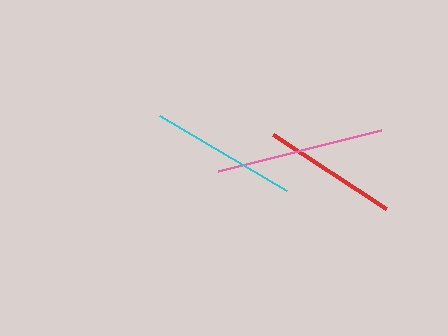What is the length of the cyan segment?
The cyan segment is approximately 148 pixels long.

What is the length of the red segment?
The red segment is approximately 135 pixels long.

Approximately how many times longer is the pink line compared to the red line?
The pink line is approximately 1.2 times the length of the red line.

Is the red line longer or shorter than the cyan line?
The cyan line is longer than the red line.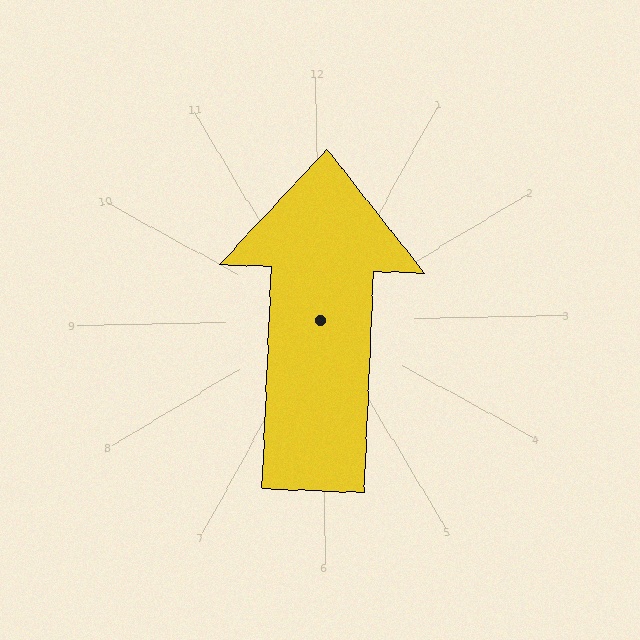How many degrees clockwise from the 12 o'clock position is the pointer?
Approximately 4 degrees.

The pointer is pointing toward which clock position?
Roughly 12 o'clock.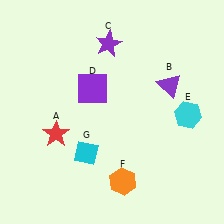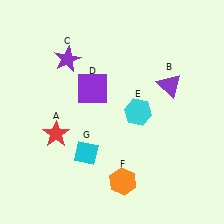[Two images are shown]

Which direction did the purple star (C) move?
The purple star (C) moved left.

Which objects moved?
The objects that moved are: the purple star (C), the cyan hexagon (E).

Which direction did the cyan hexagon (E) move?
The cyan hexagon (E) moved left.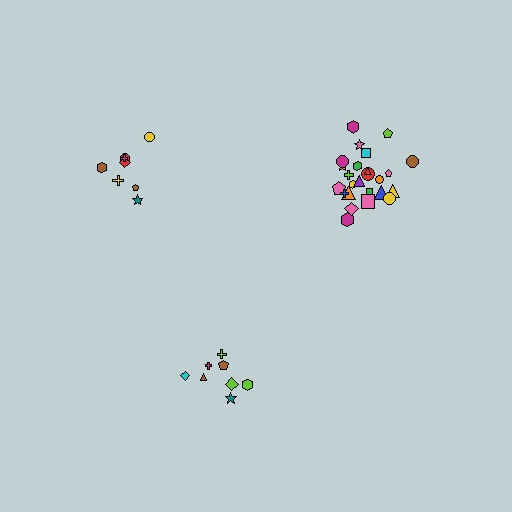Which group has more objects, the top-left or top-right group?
The top-right group.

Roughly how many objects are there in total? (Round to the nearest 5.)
Roughly 40 objects in total.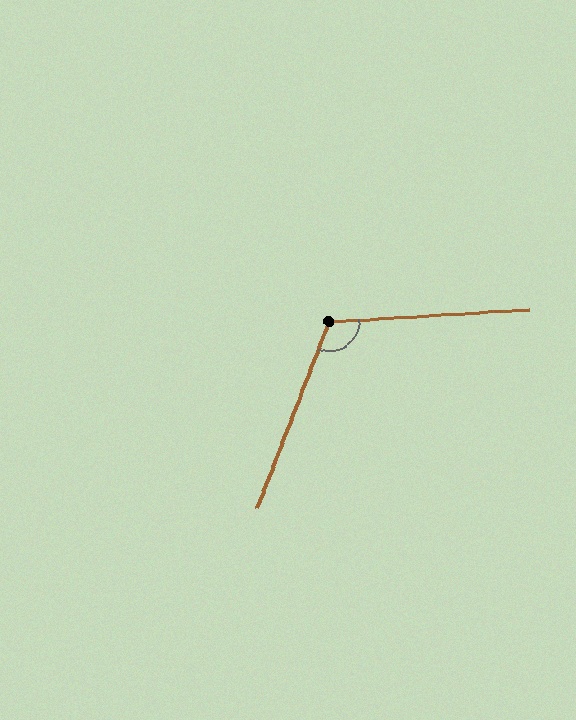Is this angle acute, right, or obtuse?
It is obtuse.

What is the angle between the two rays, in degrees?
Approximately 114 degrees.